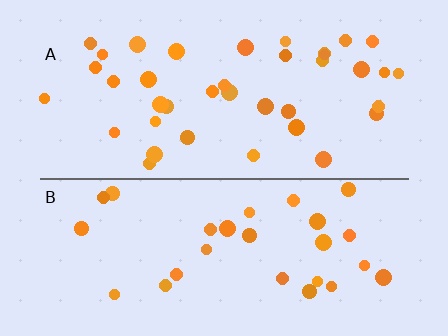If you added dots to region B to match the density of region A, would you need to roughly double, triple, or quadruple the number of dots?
Approximately double.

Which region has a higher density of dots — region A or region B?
A (the top).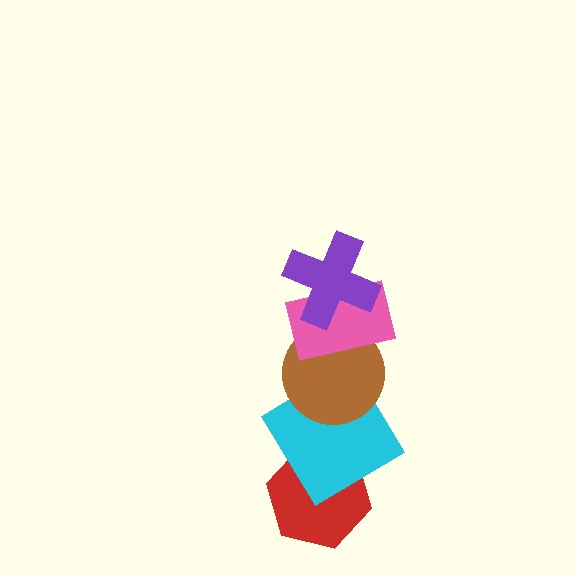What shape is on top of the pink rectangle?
The purple cross is on top of the pink rectangle.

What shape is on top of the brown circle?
The pink rectangle is on top of the brown circle.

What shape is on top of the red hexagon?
The cyan diamond is on top of the red hexagon.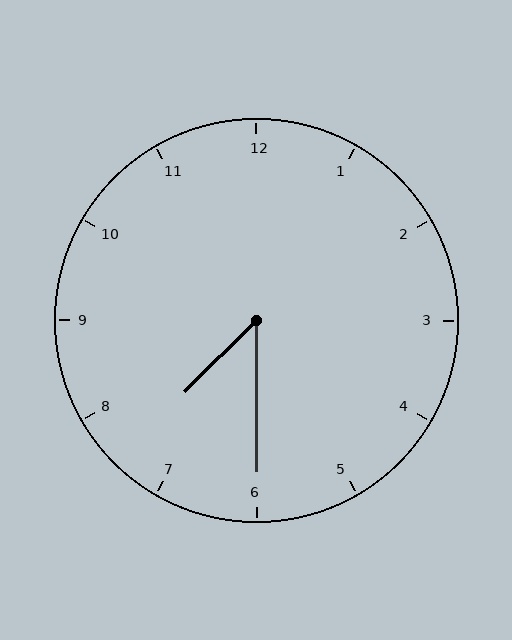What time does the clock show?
7:30.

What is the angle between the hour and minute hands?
Approximately 45 degrees.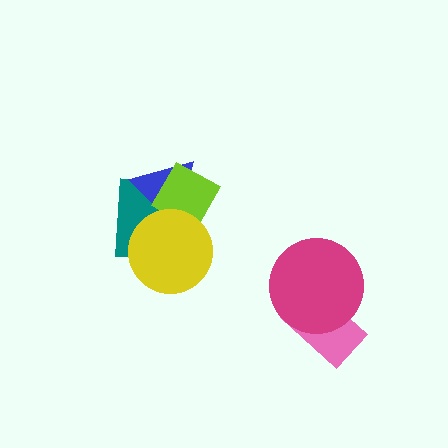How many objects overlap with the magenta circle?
1 object overlaps with the magenta circle.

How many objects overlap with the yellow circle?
3 objects overlap with the yellow circle.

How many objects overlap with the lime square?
3 objects overlap with the lime square.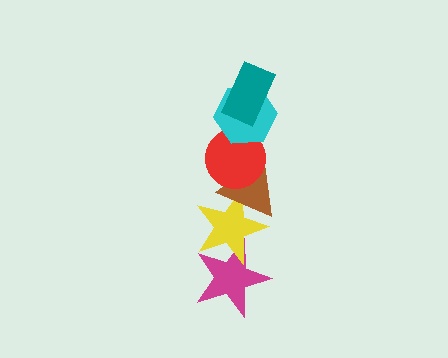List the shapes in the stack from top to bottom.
From top to bottom: the teal rectangle, the cyan hexagon, the red circle, the brown triangle, the yellow star, the magenta star.